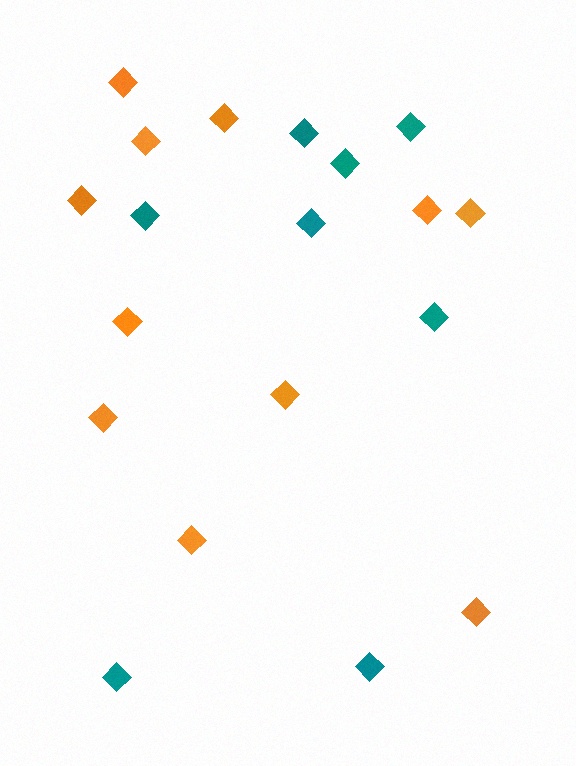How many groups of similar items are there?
There are 2 groups: one group of teal diamonds (8) and one group of orange diamonds (11).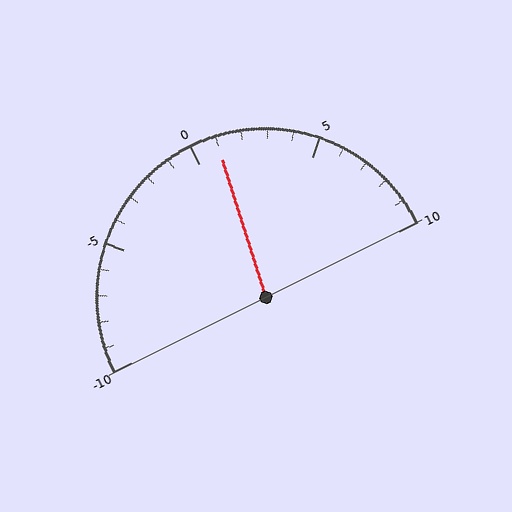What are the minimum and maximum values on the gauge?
The gauge ranges from -10 to 10.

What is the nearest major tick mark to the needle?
The nearest major tick mark is 0.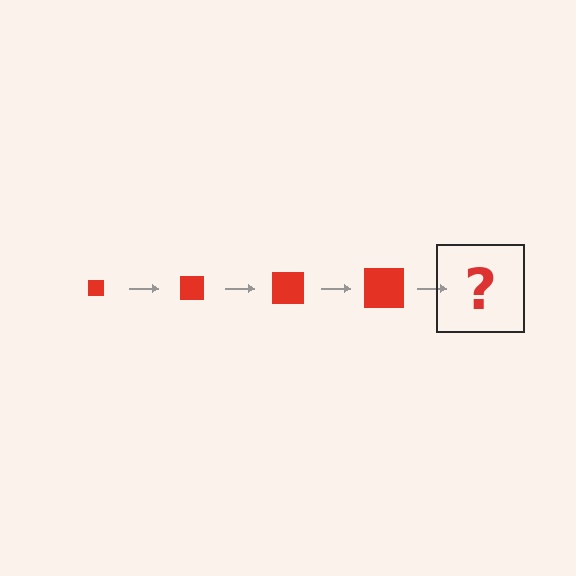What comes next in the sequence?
The next element should be a red square, larger than the previous one.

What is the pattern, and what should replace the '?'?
The pattern is that the square gets progressively larger each step. The '?' should be a red square, larger than the previous one.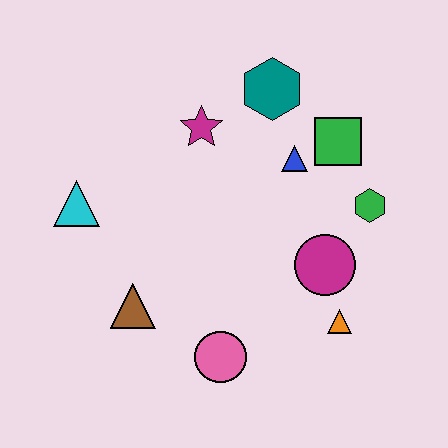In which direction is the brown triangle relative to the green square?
The brown triangle is to the left of the green square.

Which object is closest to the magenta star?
The teal hexagon is closest to the magenta star.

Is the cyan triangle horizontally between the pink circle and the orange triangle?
No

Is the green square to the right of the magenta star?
Yes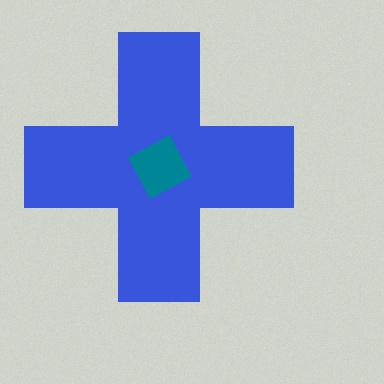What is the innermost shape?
The teal square.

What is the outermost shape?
The blue cross.